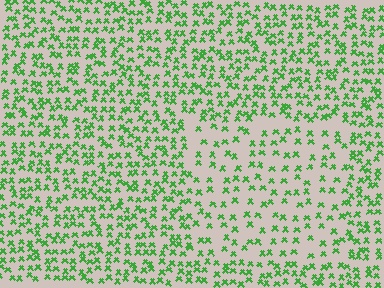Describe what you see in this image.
The image contains small green elements arranged at two different densities. A rectangle-shaped region is visible where the elements are less densely packed than the surrounding area.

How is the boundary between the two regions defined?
The boundary is defined by a change in element density (approximately 1.9x ratio). All elements are the same color, size, and shape.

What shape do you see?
I see a rectangle.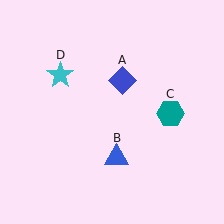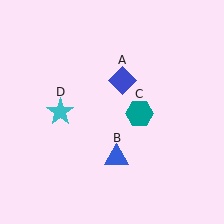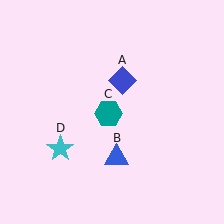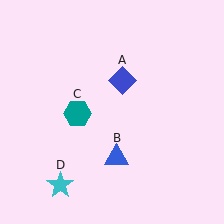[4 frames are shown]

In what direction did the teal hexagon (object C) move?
The teal hexagon (object C) moved left.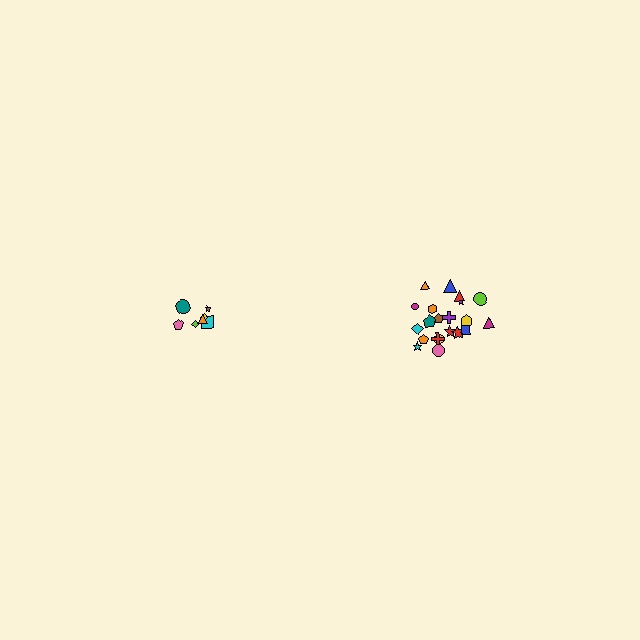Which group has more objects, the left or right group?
The right group.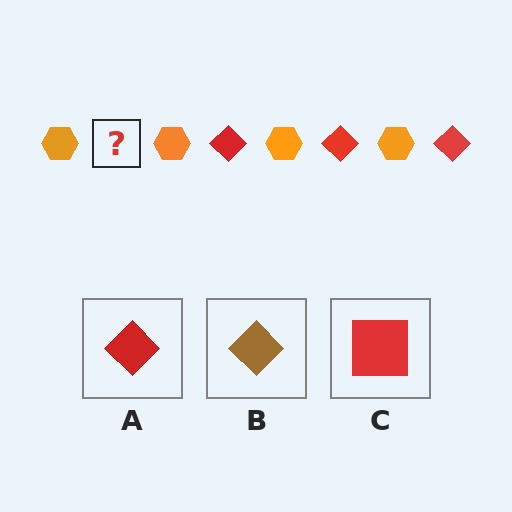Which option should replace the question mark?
Option A.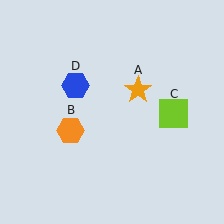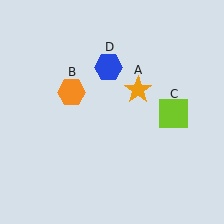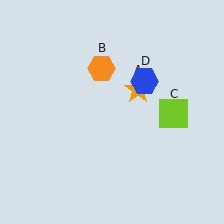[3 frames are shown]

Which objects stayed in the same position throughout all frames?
Orange star (object A) and lime square (object C) remained stationary.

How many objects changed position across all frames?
2 objects changed position: orange hexagon (object B), blue hexagon (object D).